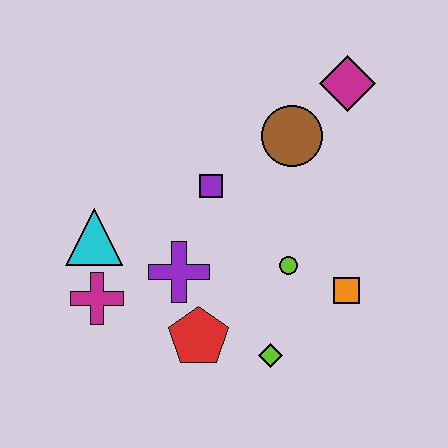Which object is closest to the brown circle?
The magenta diamond is closest to the brown circle.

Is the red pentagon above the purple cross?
No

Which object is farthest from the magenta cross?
The magenta diamond is farthest from the magenta cross.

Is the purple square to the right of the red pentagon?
Yes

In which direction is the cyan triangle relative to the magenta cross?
The cyan triangle is above the magenta cross.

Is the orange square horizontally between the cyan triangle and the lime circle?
No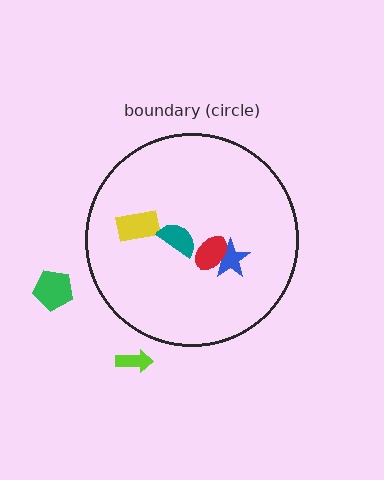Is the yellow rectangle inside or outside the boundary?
Inside.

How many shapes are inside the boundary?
4 inside, 2 outside.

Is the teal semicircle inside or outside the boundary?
Inside.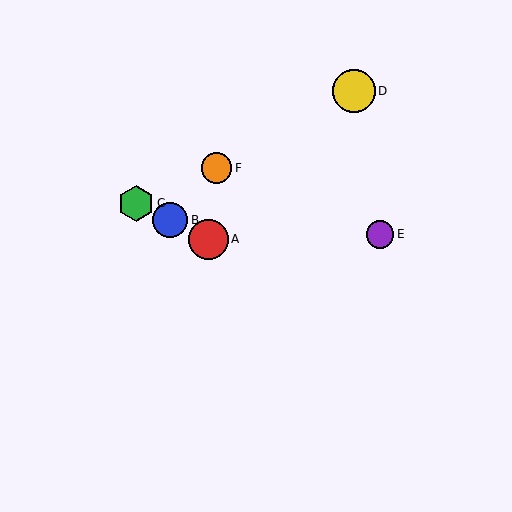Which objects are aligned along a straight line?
Objects A, B, C are aligned along a straight line.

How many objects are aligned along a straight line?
3 objects (A, B, C) are aligned along a straight line.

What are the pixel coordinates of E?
Object E is at (380, 234).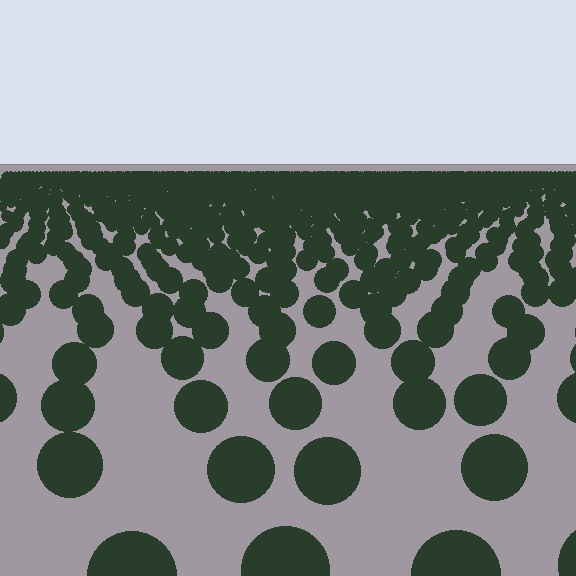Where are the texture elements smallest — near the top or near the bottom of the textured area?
Near the top.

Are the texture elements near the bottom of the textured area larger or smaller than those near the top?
Larger. Near the bottom, elements are closer to the viewer and appear at a bigger on-screen size.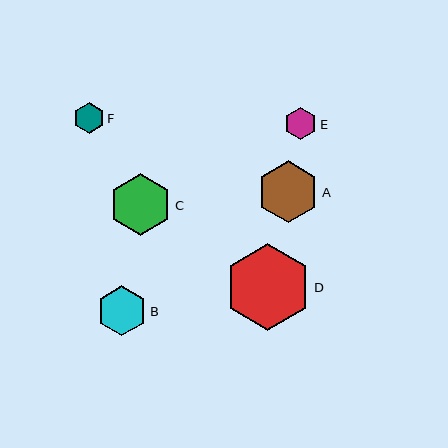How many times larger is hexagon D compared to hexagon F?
Hexagon D is approximately 2.8 times the size of hexagon F.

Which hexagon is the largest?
Hexagon D is the largest with a size of approximately 87 pixels.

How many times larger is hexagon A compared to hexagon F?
Hexagon A is approximately 2.0 times the size of hexagon F.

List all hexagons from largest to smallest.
From largest to smallest: D, C, A, B, E, F.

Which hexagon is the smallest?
Hexagon F is the smallest with a size of approximately 31 pixels.